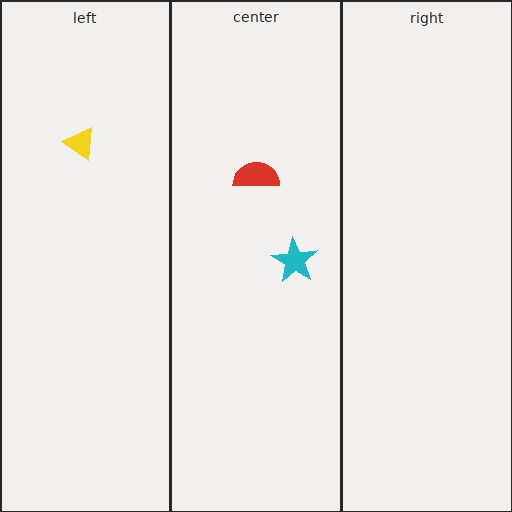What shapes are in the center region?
The red semicircle, the cyan star.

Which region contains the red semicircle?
The center region.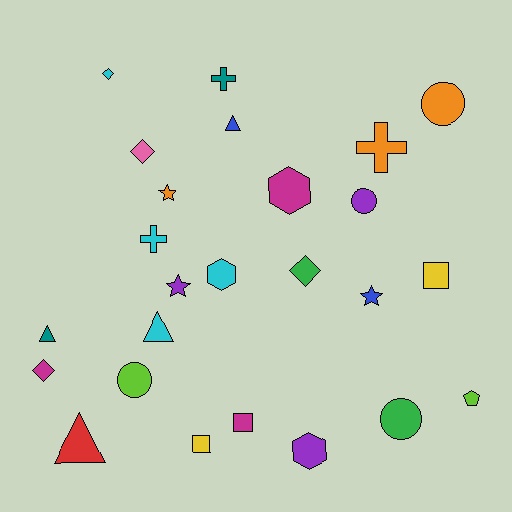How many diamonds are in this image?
There are 4 diamonds.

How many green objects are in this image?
There are 2 green objects.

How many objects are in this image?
There are 25 objects.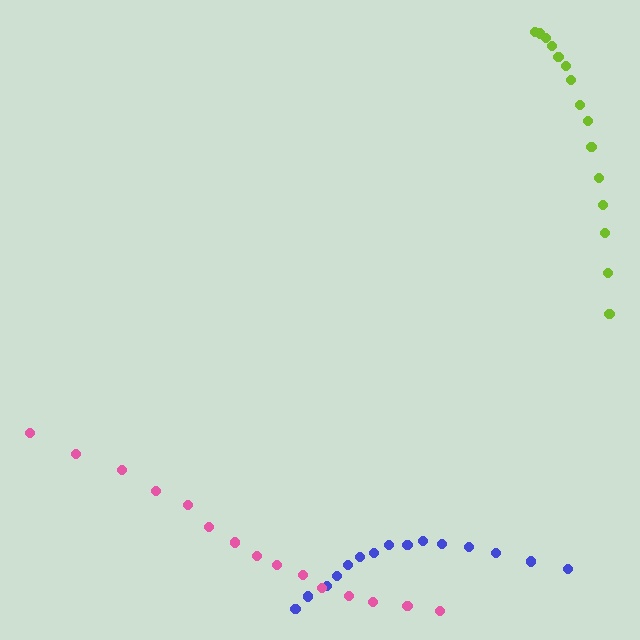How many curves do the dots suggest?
There are 3 distinct paths.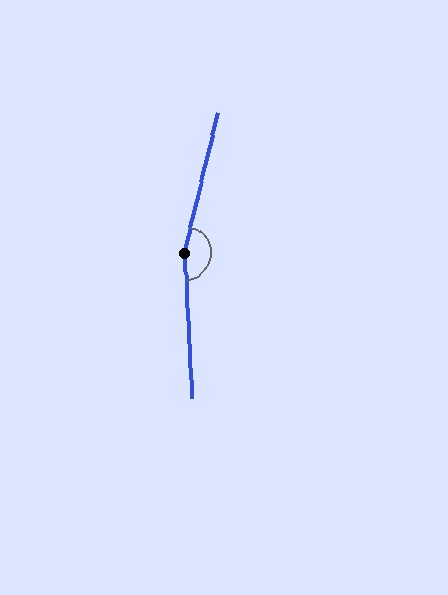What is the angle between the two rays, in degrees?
Approximately 164 degrees.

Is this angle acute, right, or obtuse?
It is obtuse.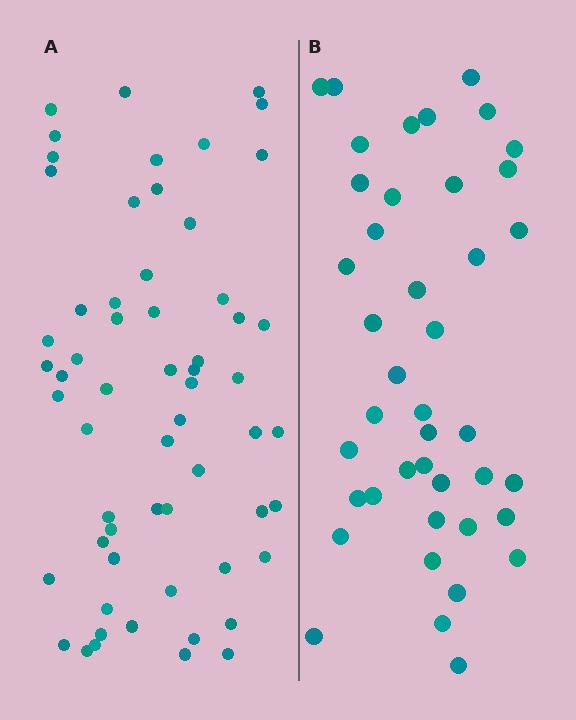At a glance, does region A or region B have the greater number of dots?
Region A (the left region) has more dots.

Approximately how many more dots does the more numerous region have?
Region A has approximately 20 more dots than region B.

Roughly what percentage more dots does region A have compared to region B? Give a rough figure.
About 45% more.